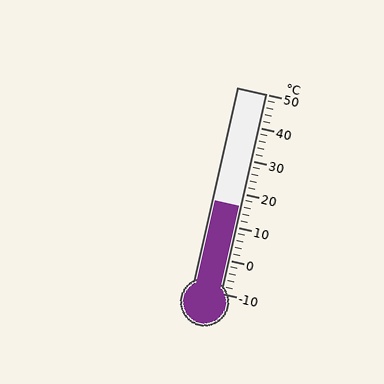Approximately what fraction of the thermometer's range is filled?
The thermometer is filled to approximately 45% of its range.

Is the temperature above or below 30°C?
The temperature is below 30°C.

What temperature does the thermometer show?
The thermometer shows approximately 16°C.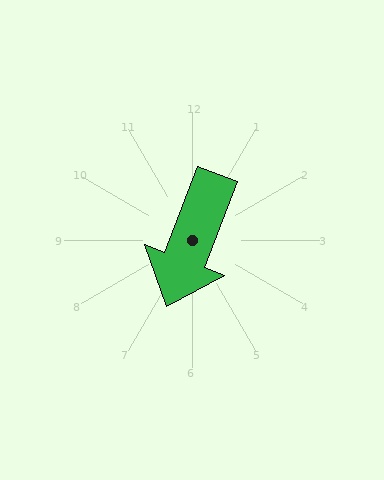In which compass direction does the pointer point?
South.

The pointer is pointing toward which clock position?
Roughly 7 o'clock.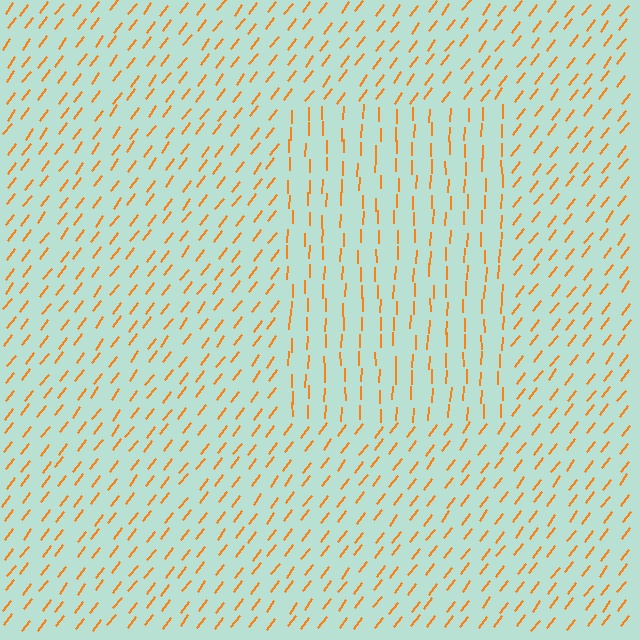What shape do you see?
I see a rectangle.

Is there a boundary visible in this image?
Yes, there is a texture boundary formed by a change in line orientation.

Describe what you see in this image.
The image is filled with small orange line segments. A rectangle region in the image has lines oriented differently from the surrounding lines, creating a visible texture boundary.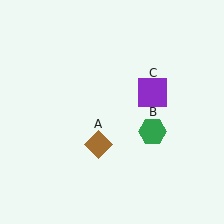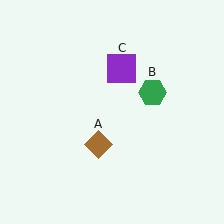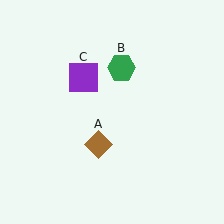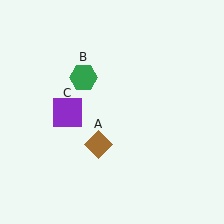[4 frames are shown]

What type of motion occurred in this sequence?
The green hexagon (object B), purple square (object C) rotated counterclockwise around the center of the scene.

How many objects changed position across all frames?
2 objects changed position: green hexagon (object B), purple square (object C).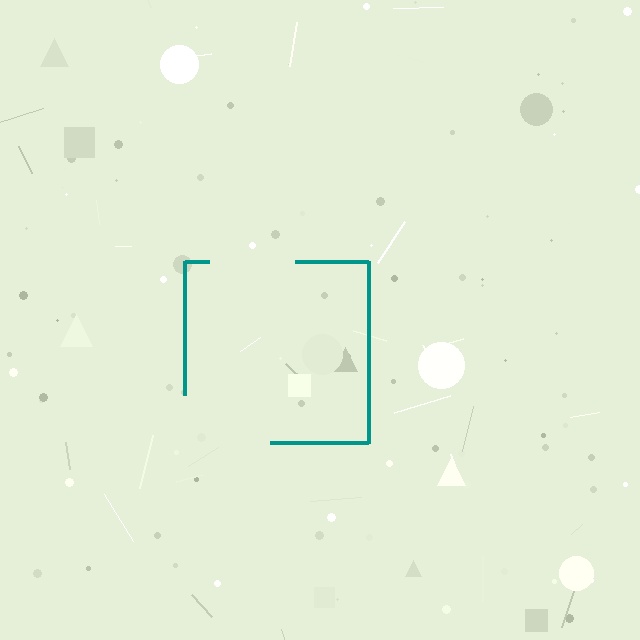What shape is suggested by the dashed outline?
The dashed outline suggests a square.